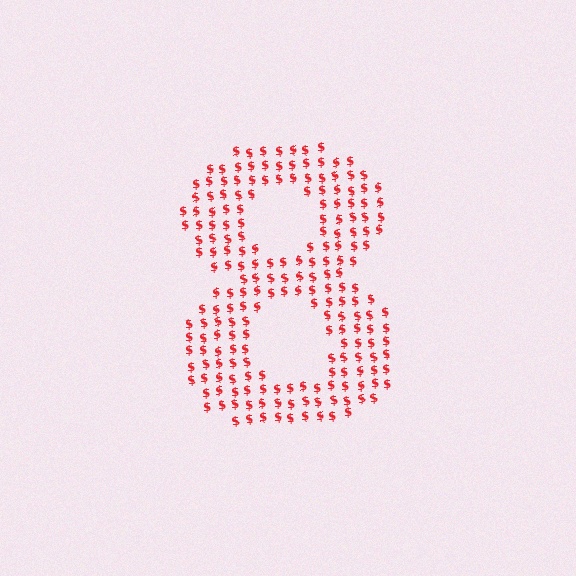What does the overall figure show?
The overall figure shows the digit 8.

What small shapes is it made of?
It is made of small dollar signs.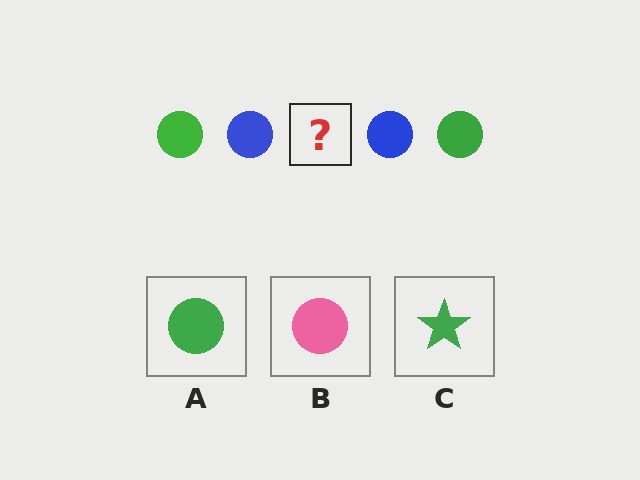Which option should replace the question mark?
Option A.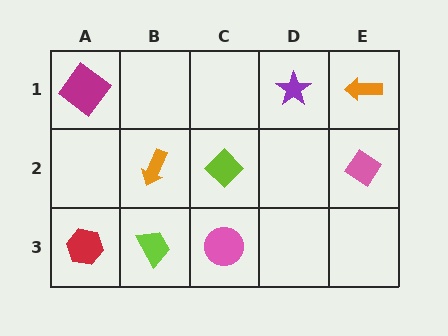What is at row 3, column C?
A pink circle.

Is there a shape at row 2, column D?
No, that cell is empty.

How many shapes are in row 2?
3 shapes.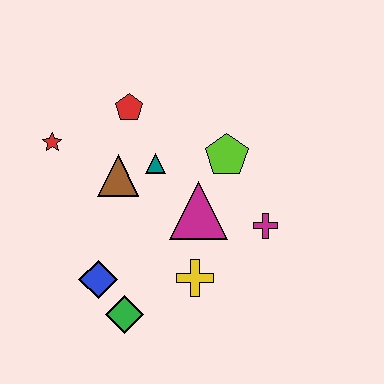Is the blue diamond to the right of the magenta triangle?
No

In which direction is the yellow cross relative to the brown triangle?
The yellow cross is below the brown triangle.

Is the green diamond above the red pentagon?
No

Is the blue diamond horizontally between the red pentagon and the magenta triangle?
No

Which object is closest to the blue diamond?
The green diamond is closest to the blue diamond.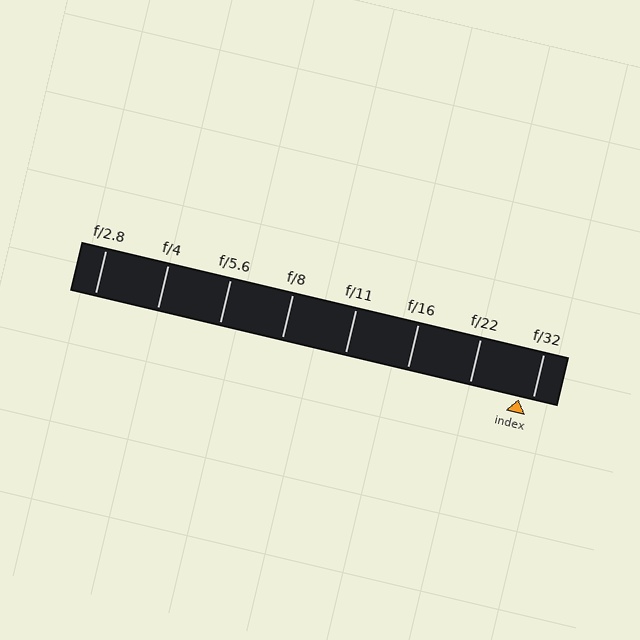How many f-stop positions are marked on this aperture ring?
There are 8 f-stop positions marked.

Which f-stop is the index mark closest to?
The index mark is closest to f/32.